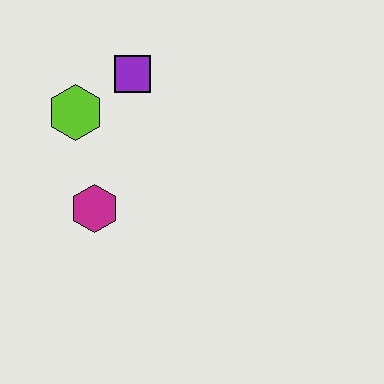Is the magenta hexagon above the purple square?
No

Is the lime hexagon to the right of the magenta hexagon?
No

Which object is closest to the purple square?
The lime hexagon is closest to the purple square.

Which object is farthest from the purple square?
The magenta hexagon is farthest from the purple square.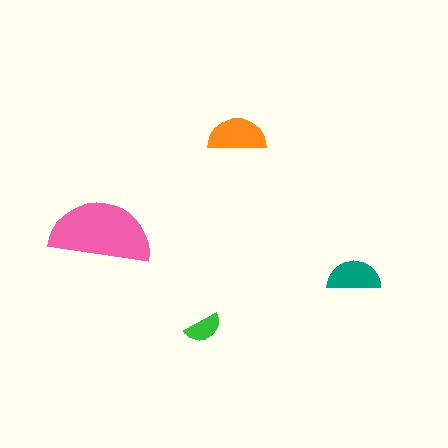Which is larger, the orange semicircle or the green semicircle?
The orange one.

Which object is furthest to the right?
The teal semicircle is rightmost.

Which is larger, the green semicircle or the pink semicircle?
The pink one.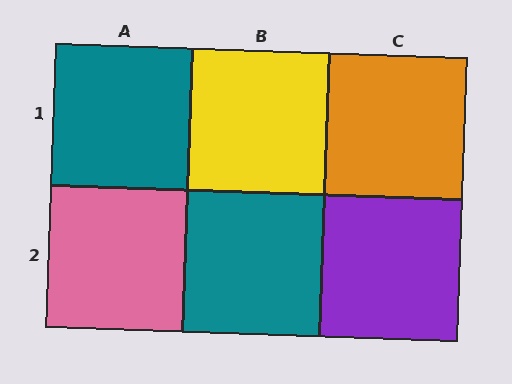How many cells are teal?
2 cells are teal.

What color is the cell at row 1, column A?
Teal.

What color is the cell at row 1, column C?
Orange.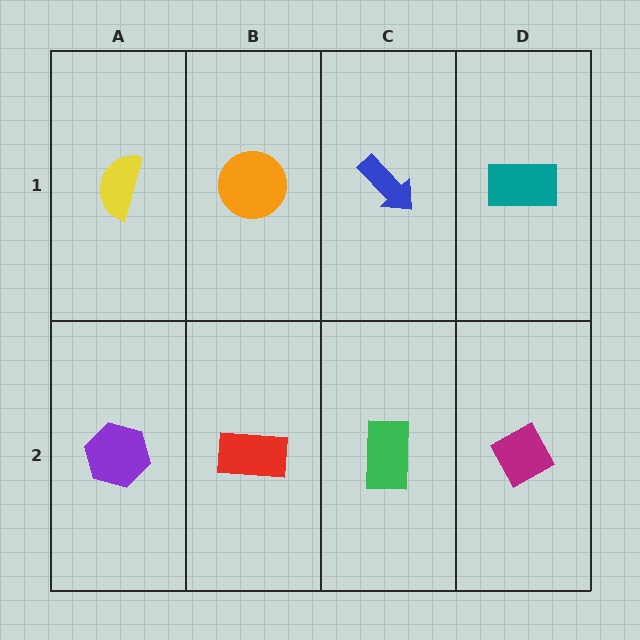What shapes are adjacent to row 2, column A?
A yellow semicircle (row 1, column A), a red rectangle (row 2, column B).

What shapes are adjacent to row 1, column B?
A red rectangle (row 2, column B), a yellow semicircle (row 1, column A), a blue arrow (row 1, column C).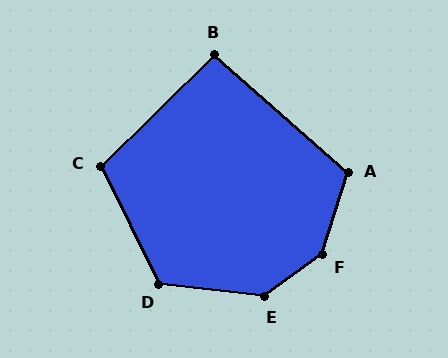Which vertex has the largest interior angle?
F, at approximately 143 degrees.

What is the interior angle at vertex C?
Approximately 108 degrees (obtuse).